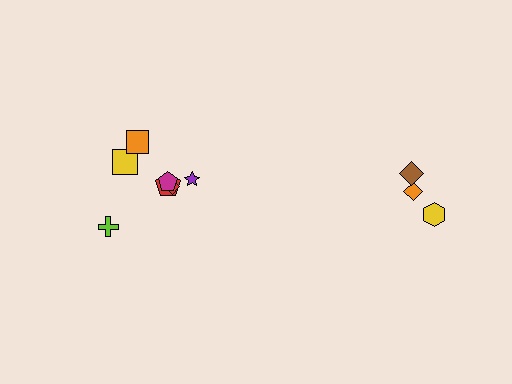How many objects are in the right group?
There are 3 objects.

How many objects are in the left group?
There are 7 objects.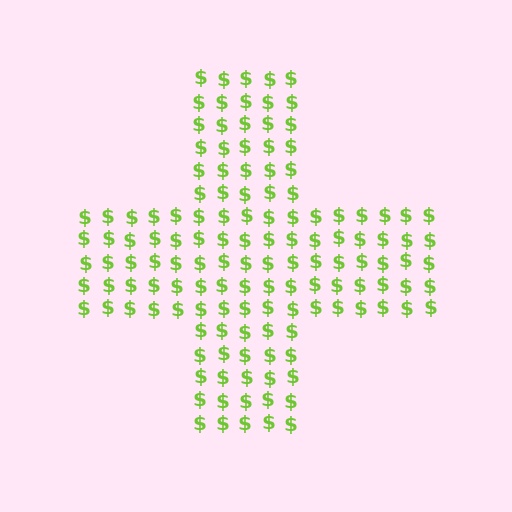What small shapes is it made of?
It is made of small dollar signs.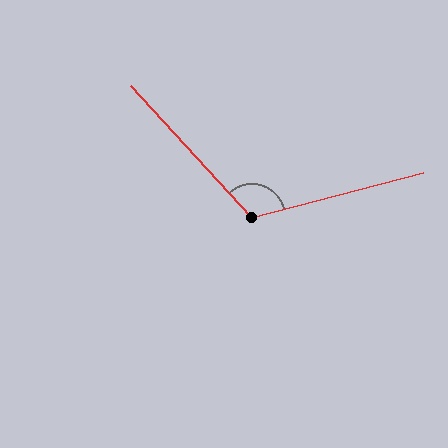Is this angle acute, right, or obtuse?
It is obtuse.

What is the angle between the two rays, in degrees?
Approximately 118 degrees.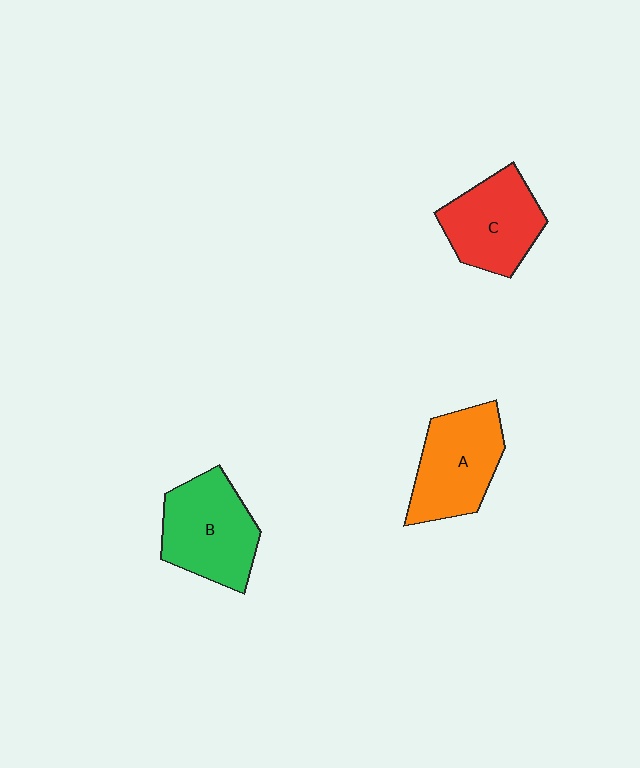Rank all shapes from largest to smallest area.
From largest to smallest: B (green), A (orange), C (red).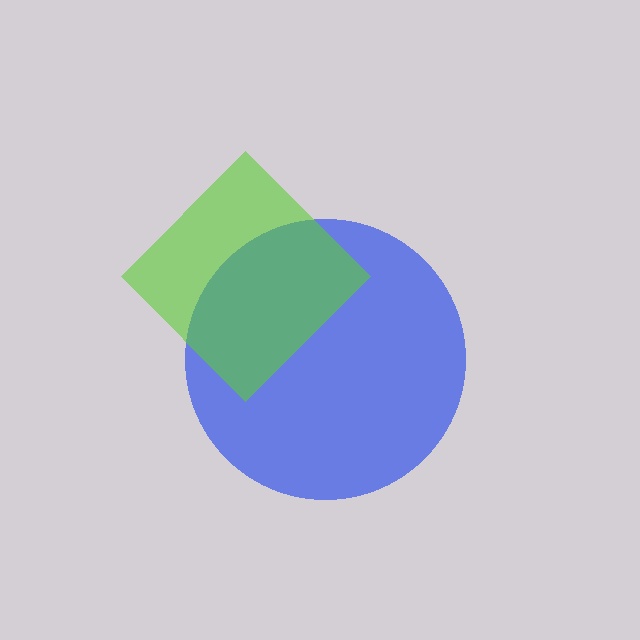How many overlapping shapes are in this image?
There are 2 overlapping shapes in the image.